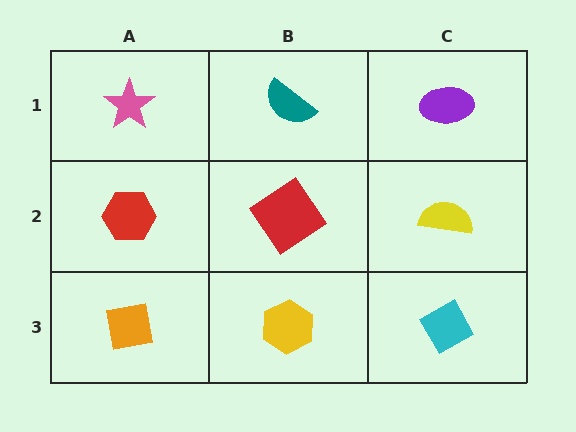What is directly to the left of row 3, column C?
A yellow hexagon.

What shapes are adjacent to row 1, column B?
A red diamond (row 2, column B), a pink star (row 1, column A), a purple ellipse (row 1, column C).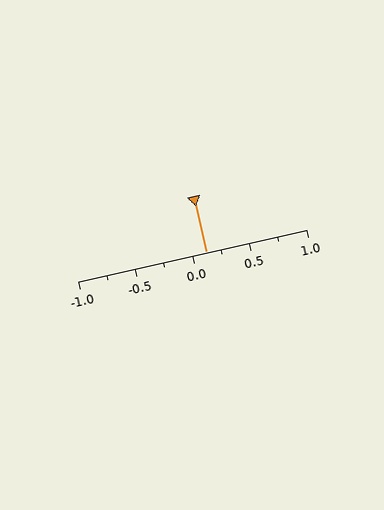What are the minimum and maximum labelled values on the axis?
The axis runs from -1.0 to 1.0.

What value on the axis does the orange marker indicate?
The marker indicates approximately 0.12.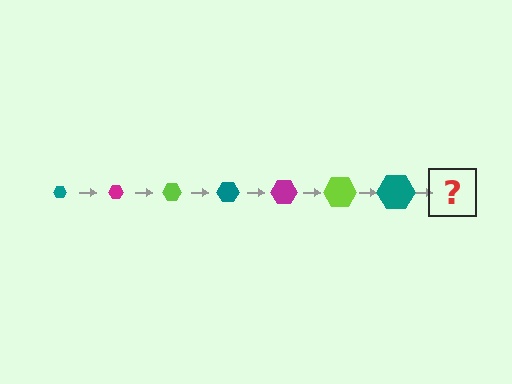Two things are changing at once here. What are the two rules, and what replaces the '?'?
The two rules are that the hexagon grows larger each step and the color cycles through teal, magenta, and lime. The '?' should be a magenta hexagon, larger than the previous one.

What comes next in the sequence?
The next element should be a magenta hexagon, larger than the previous one.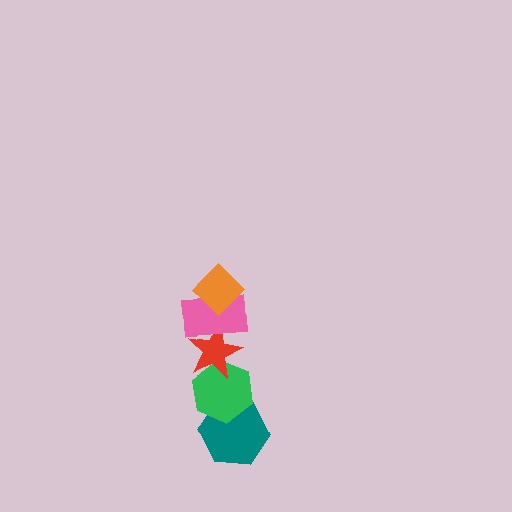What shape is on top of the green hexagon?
The red star is on top of the green hexagon.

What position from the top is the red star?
The red star is 3rd from the top.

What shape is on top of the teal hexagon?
The green hexagon is on top of the teal hexagon.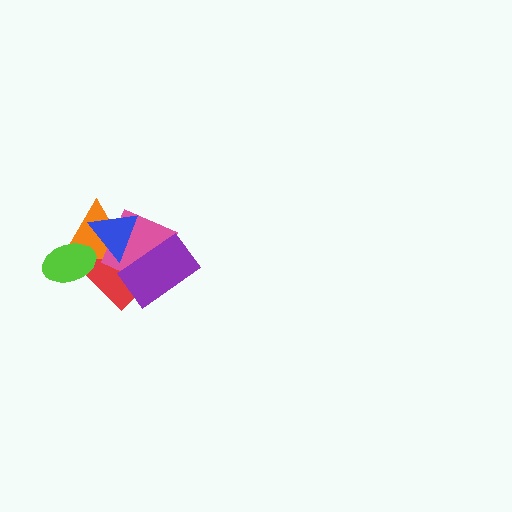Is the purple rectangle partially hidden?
No, no other shape covers it.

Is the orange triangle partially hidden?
Yes, it is partially covered by another shape.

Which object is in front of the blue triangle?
The purple rectangle is in front of the blue triangle.